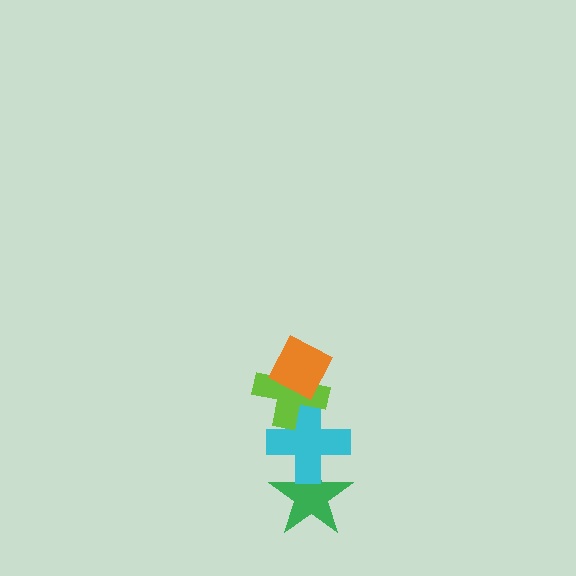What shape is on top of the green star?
The cyan cross is on top of the green star.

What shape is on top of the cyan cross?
The lime cross is on top of the cyan cross.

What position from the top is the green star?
The green star is 4th from the top.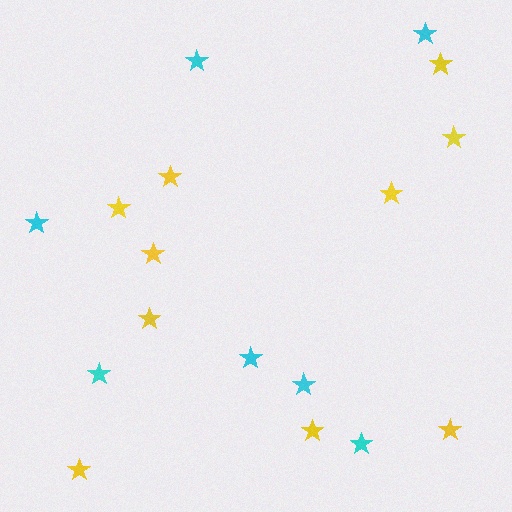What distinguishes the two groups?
There are 2 groups: one group of cyan stars (7) and one group of yellow stars (10).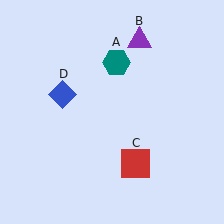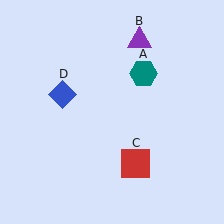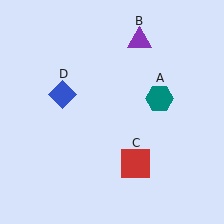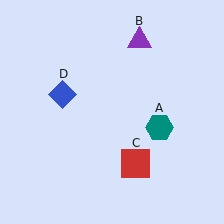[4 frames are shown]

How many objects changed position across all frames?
1 object changed position: teal hexagon (object A).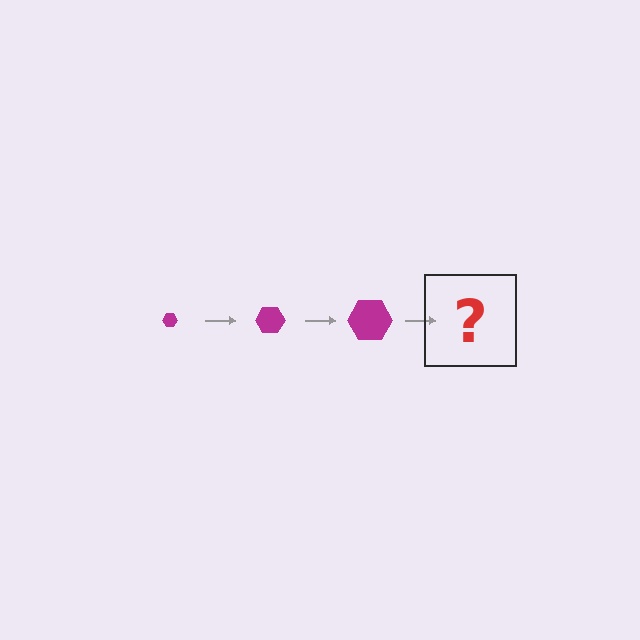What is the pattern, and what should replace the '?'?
The pattern is that the hexagon gets progressively larger each step. The '?' should be a magenta hexagon, larger than the previous one.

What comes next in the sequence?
The next element should be a magenta hexagon, larger than the previous one.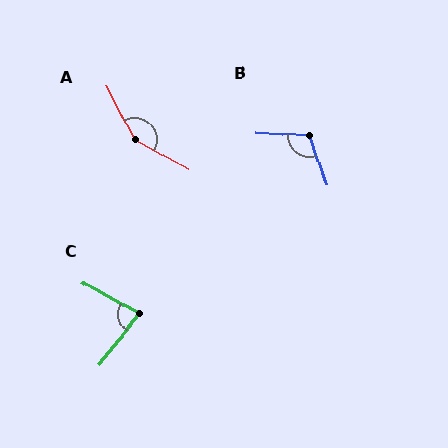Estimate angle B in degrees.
Approximately 111 degrees.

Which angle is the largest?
A, at approximately 147 degrees.